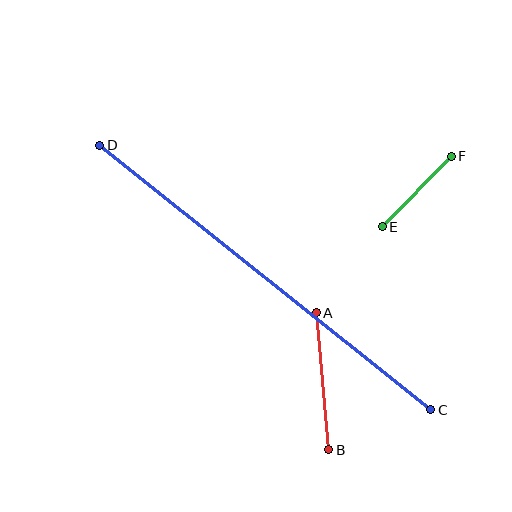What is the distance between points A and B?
The distance is approximately 138 pixels.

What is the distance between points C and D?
The distance is approximately 424 pixels.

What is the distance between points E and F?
The distance is approximately 98 pixels.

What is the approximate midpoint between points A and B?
The midpoint is at approximately (322, 381) pixels.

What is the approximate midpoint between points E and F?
The midpoint is at approximately (417, 192) pixels.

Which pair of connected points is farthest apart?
Points C and D are farthest apart.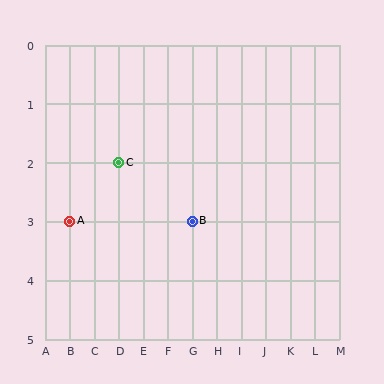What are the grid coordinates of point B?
Point B is at grid coordinates (G, 3).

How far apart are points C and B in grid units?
Points C and B are 3 columns and 1 row apart (about 3.2 grid units diagonally).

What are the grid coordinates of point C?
Point C is at grid coordinates (D, 2).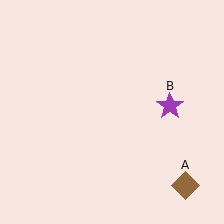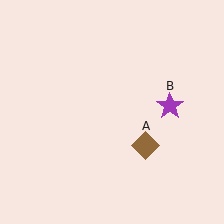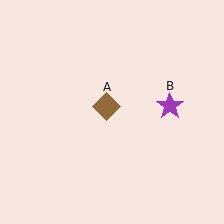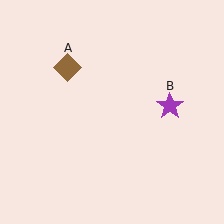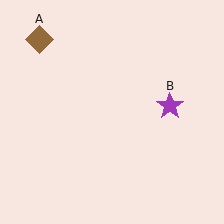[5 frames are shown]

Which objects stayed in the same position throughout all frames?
Purple star (object B) remained stationary.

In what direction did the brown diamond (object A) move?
The brown diamond (object A) moved up and to the left.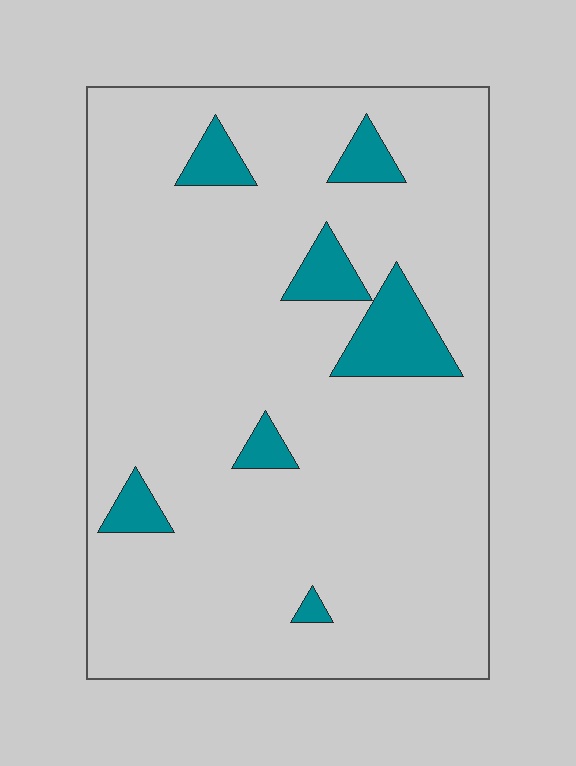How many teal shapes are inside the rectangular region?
7.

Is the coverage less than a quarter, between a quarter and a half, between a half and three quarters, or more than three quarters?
Less than a quarter.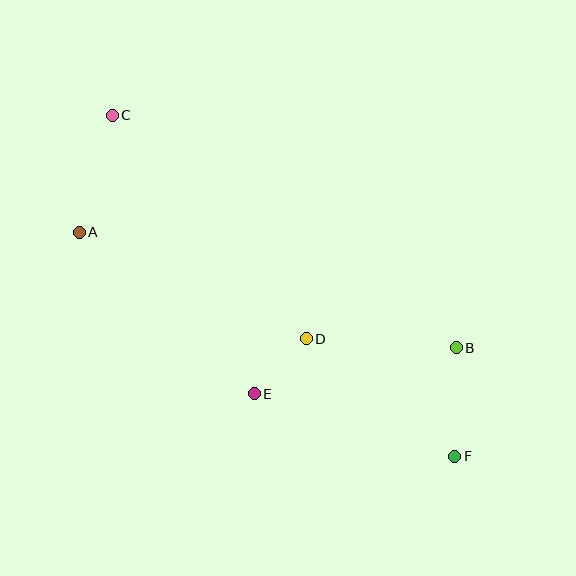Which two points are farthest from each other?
Points C and F are farthest from each other.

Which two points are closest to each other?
Points D and E are closest to each other.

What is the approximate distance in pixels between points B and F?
The distance between B and F is approximately 108 pixels.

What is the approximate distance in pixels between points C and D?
The distance between C and D is approximately 296 pixels.